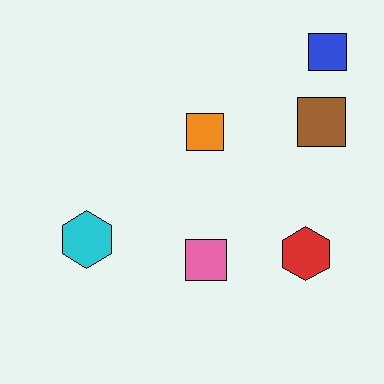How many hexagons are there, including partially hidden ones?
There are 2 hexagons.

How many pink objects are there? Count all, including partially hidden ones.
There is 1 pink object.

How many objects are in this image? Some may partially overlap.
There are 6 objects.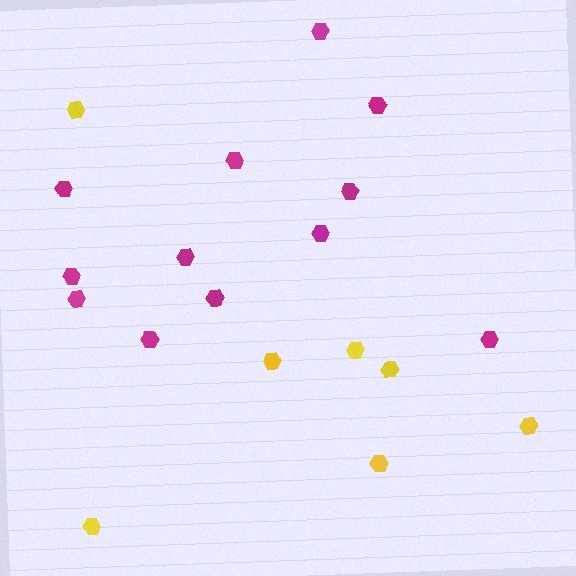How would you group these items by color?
There are 2 groups: one group of yellow hexagons (7) and one group of magenta hexagons (12).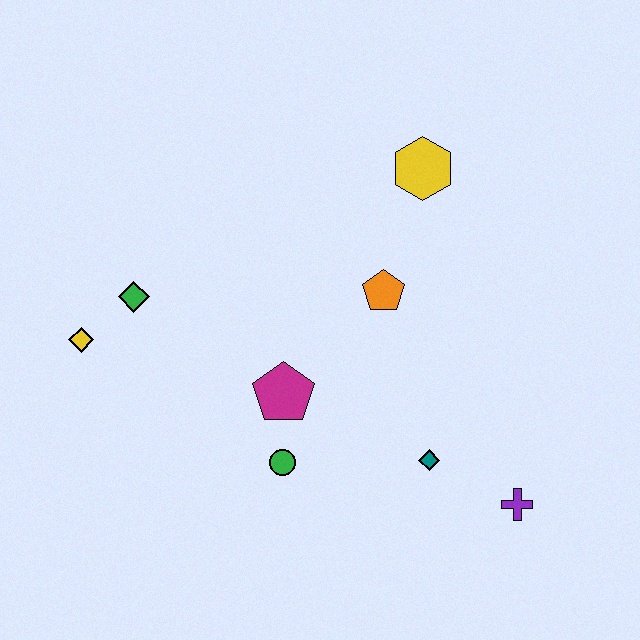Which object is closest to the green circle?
The magenta pentagon is closest to the green circle.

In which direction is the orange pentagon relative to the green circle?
The orange pentagon is above the green circle.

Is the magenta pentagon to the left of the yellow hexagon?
Yes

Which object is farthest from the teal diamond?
The yellow diamond is farthest from the teal diamond.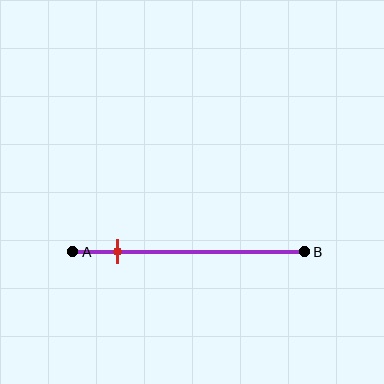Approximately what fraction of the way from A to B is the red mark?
The red mark is approximately 20% of the way from A to B.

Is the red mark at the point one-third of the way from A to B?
No, the mark is at about 20% from A, not at the 33% one-third point.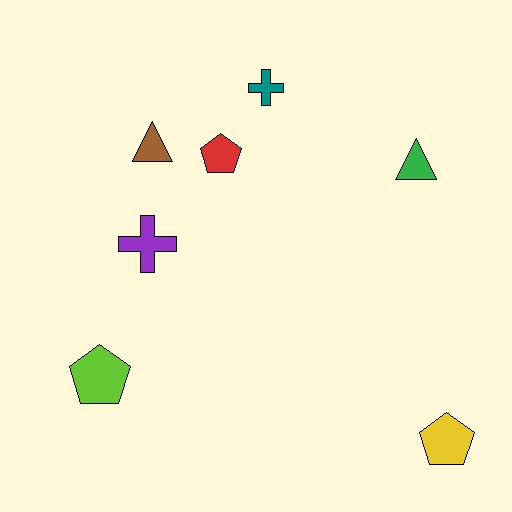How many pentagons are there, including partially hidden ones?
There are 3 pentagons.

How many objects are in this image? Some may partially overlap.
There are 7 objects.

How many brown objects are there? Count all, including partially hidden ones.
There is 1 brown object.